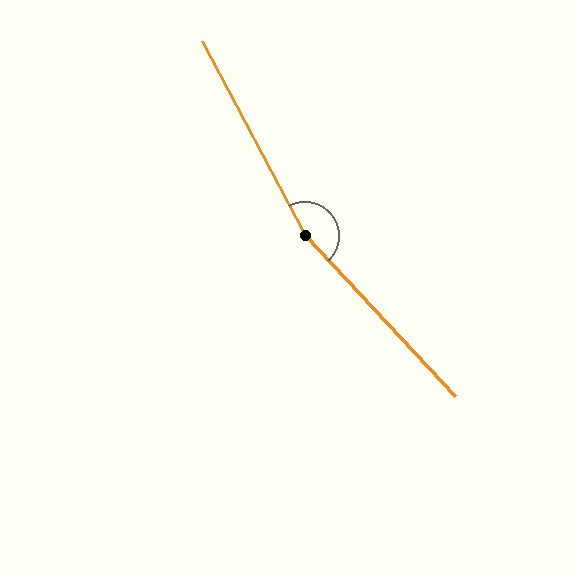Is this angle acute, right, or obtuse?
It is obtuse.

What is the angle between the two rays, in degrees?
Approximately 165 degrees.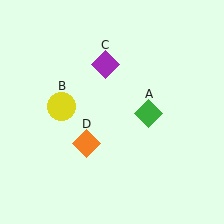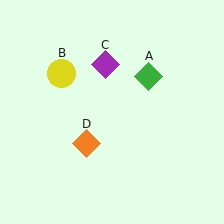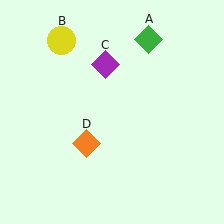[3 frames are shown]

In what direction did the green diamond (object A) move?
The green diamond (object A) moved up.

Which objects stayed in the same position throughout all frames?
Purple diamond (object C) and orange diamond (object D) remained stationary.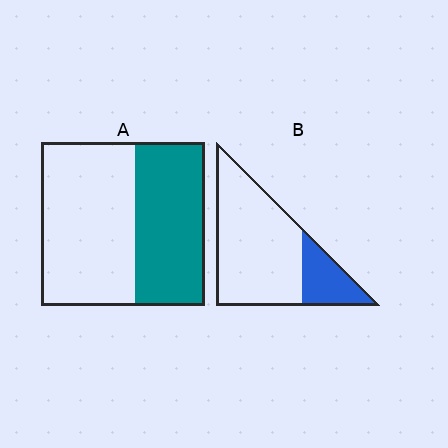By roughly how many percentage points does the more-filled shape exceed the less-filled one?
By roughly 20 percentage points (A over B).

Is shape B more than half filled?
No.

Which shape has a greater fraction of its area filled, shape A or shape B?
Shape A.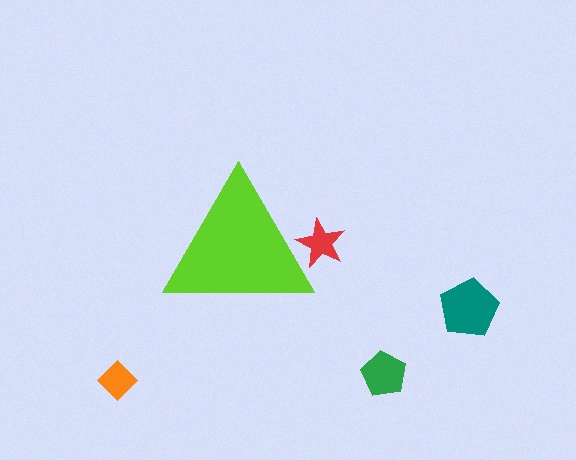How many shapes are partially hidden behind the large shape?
1 shape is partially hidden.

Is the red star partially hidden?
Yes, the red star is partially hidden behind the lime triangle.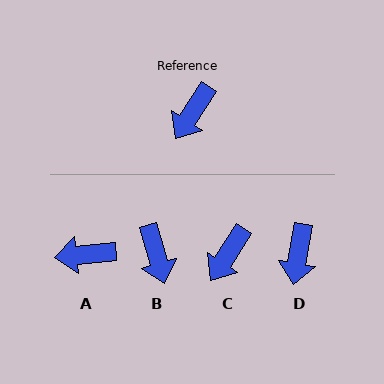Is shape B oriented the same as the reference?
No, it is off by about 49 degrees.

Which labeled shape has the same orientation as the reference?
C.